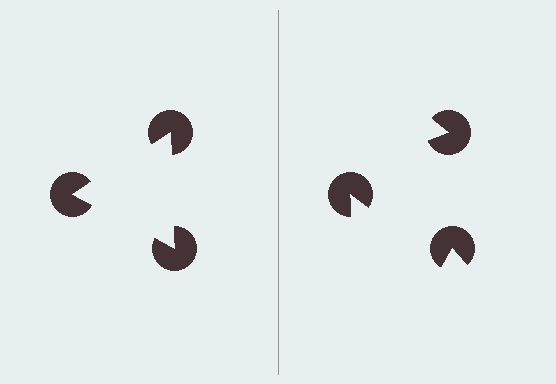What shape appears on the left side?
An illusory triangle.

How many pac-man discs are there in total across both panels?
6 — 3 on each side.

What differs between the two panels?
The pac-man discs are positioned identically on both sides; only the wedge orientations differ. On the left they align to a triangle; on the right they are misaligned.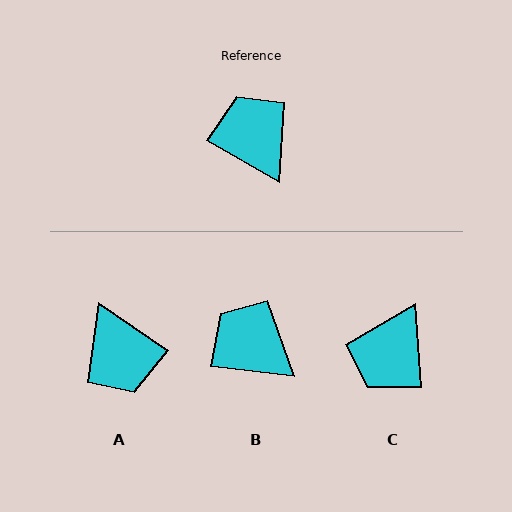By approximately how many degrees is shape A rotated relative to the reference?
Approximately 176 degrees counter-clockwise.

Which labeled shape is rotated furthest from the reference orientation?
A, about 176 degrees away.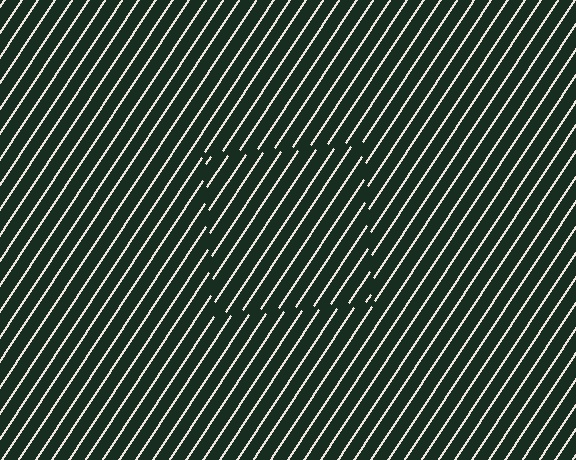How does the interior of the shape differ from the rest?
The interior of the shape contains the same grating, shifted by half a period — the contour is defined by the phase discontinuity where line-ends from the inner and outer gratings abut.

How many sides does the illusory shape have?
4 sides — the line-ends trace a square.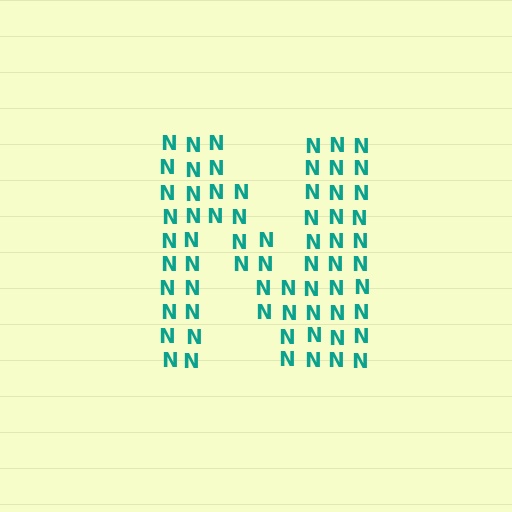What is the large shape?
The large shape is the letter N.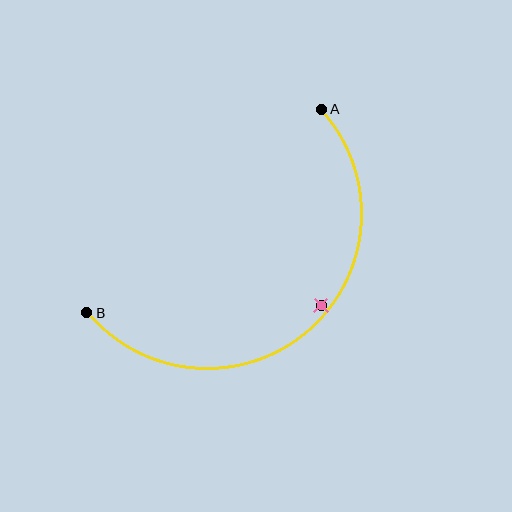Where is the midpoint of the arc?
The arc midpoint is the point on the curve farthest from the straight line joining A and B. It sits below and to the right of that line.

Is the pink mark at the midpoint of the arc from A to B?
No — the pink mark does not lie on the arc at all. It sits slightly inside the curve.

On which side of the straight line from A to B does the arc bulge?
The arc bulges below and to the right of the straight line connecting A and B.